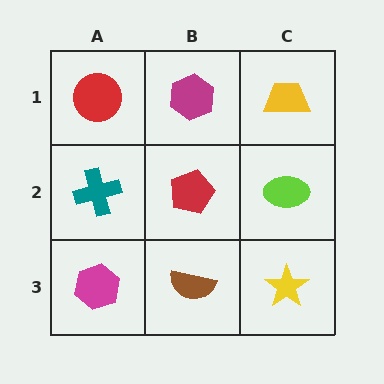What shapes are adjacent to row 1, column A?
A teal cross (row 2, column A), a magenta hexagon (row 1, column B).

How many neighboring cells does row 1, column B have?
3.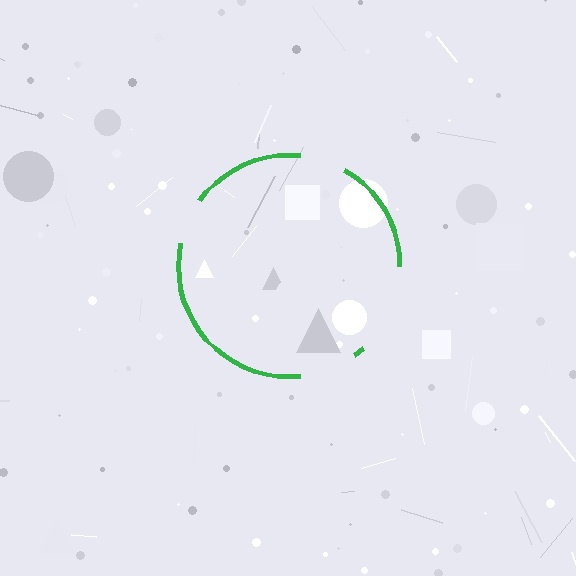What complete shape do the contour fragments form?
The contour fragments form a circle.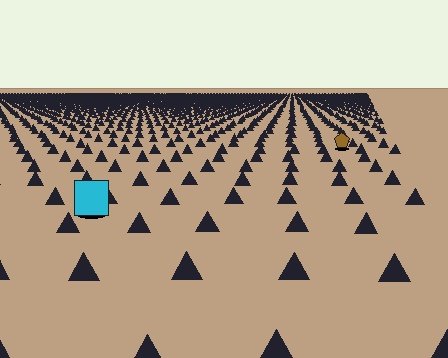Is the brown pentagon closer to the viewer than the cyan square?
No. The cyan square is closer — you can tell from the texture gradient: the ground texture is coarser near it.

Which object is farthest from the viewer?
The brown pentagon is farthest from the viewer. It appears smaller and the ground texture around it is denser.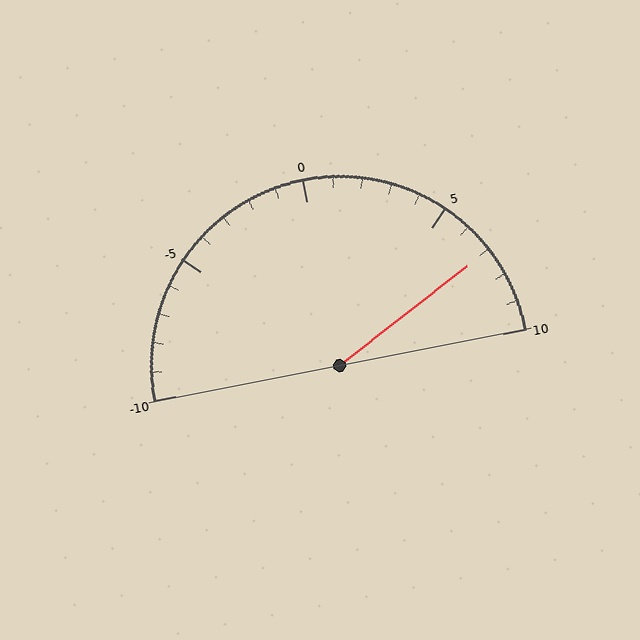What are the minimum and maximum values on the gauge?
The gauge ranges from -10 to 10.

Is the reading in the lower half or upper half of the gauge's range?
The reading is in the upper half of the range (-10 to 10).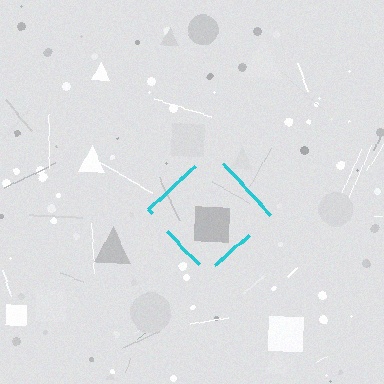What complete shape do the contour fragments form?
The contour fragments form a diamond.